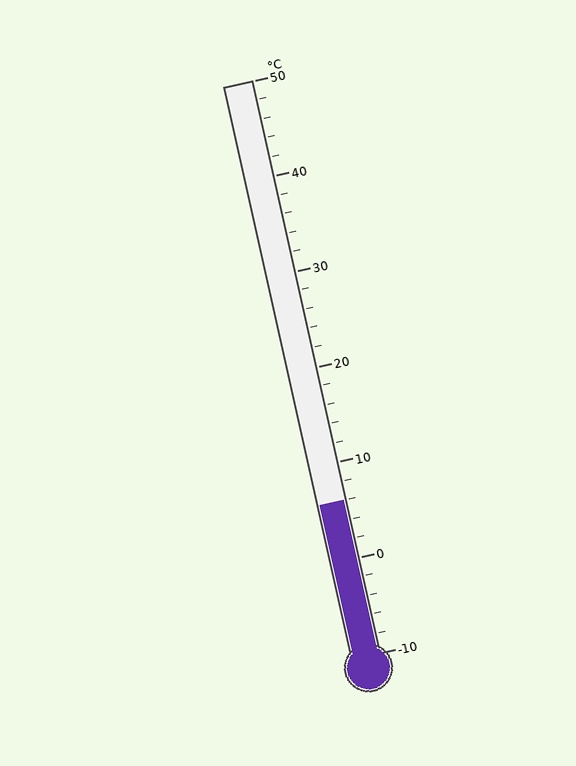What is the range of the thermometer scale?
The thermometer scale ranges from -10°C to 50°C.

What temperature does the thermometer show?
The thermometer shows approximately 6°C.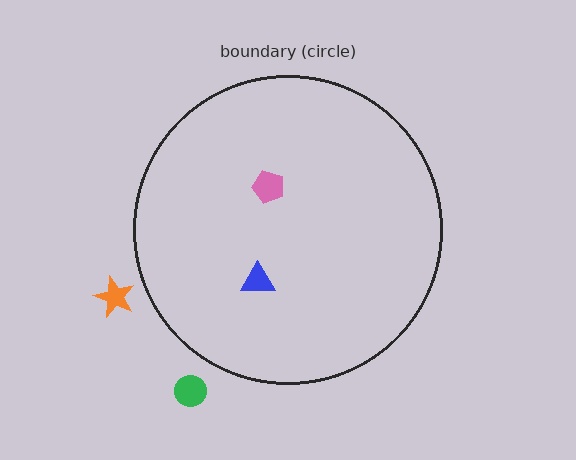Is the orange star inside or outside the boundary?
Outside.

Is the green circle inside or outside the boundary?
Outside.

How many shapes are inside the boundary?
2 inside, 2 outside.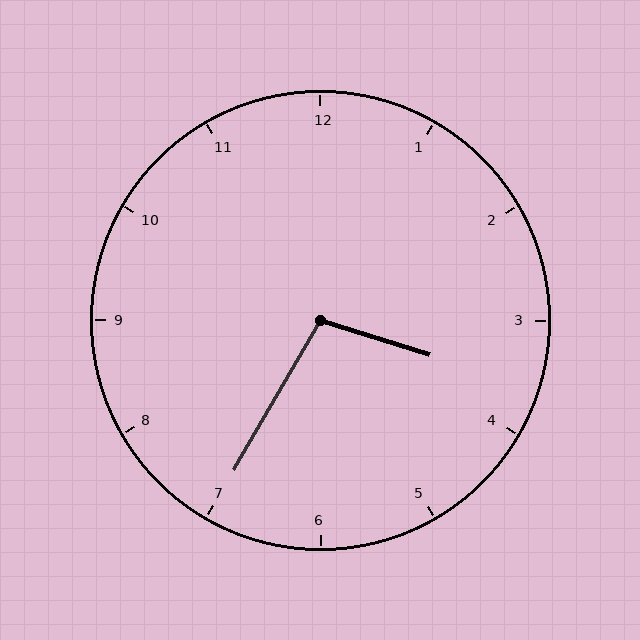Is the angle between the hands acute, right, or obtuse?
It is obtuse.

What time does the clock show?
3:35.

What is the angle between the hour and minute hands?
Approximately 102 degrees.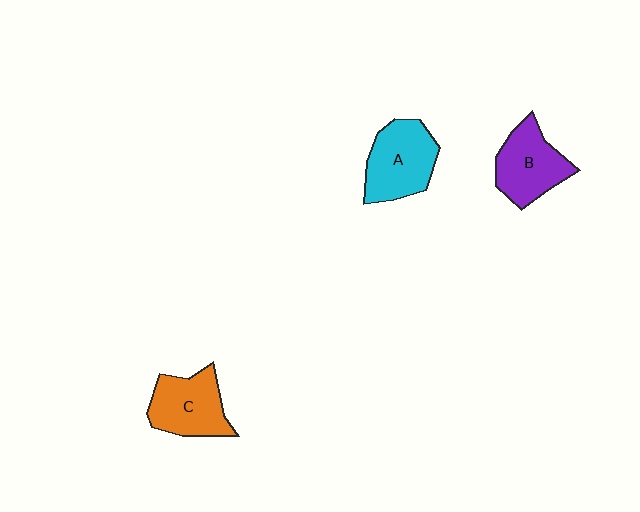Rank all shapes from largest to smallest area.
From largest to smallest: A (cyan), C (orange), B (purple).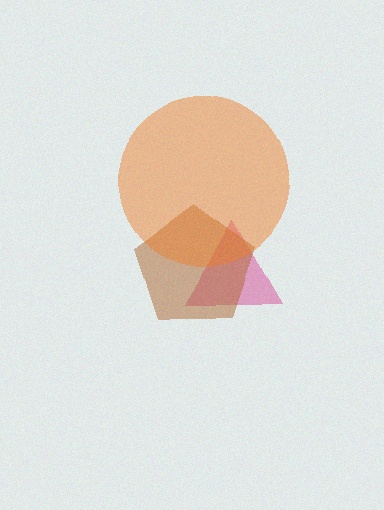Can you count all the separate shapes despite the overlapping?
Yes, there are 3 separate shapes.